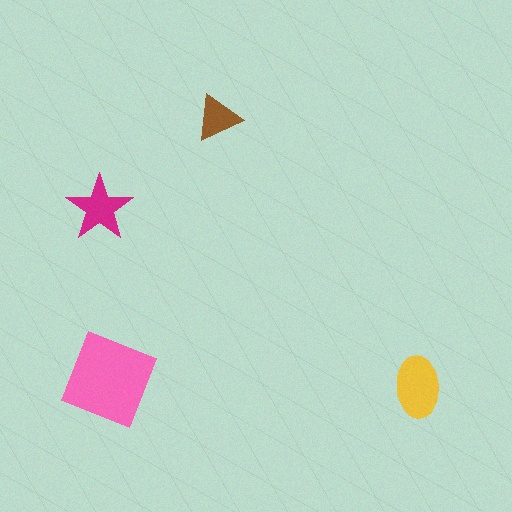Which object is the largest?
The pink diamond.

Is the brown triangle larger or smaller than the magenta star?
Smaller.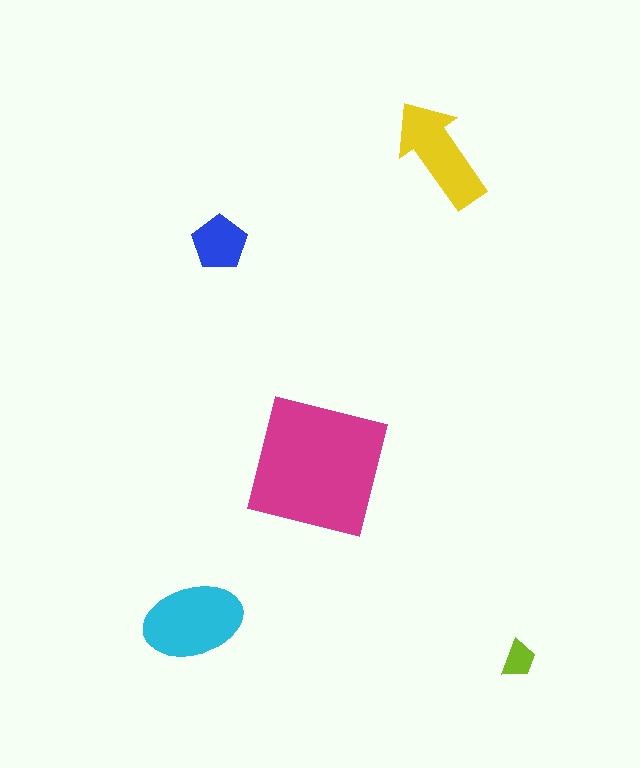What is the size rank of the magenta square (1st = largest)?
1st.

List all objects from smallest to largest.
The lime trapezoid, the blue pentagon, the yellow arrow, the cyan ellipse, the magenta square.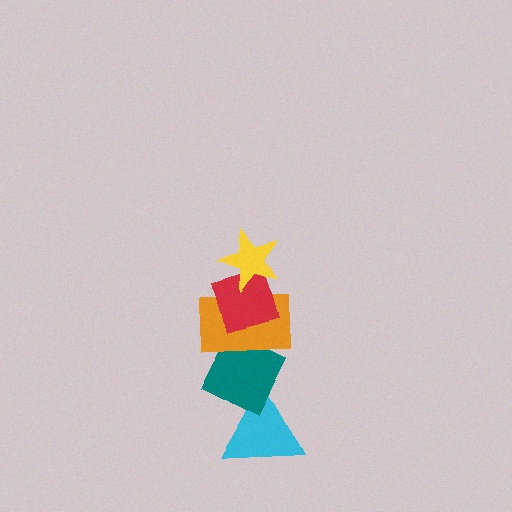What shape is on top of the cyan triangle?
The teal diamond is on top of the cyan triangle.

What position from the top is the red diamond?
The red diamond is 2nd from the top.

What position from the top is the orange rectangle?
The orange rectangle is 3rd from the top.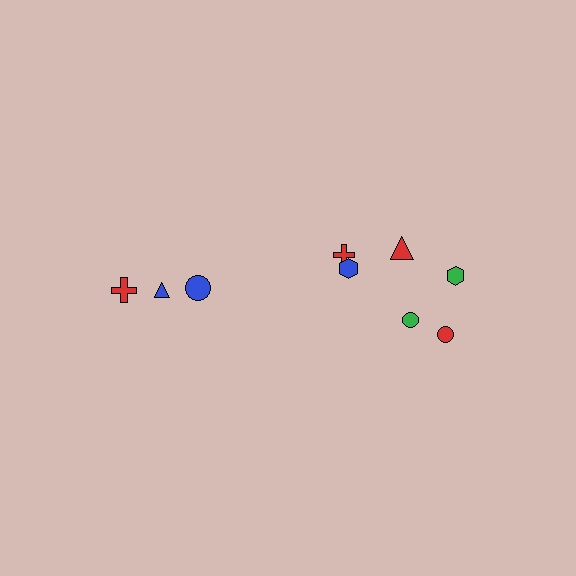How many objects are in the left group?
There are 3 objects.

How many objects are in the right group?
There are 6 objects.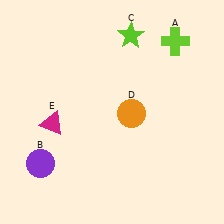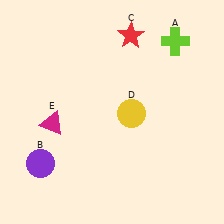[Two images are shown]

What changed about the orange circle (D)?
In Image 1, D is orange. In Image 2, it changed to yellow.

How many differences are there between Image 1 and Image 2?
There are 2 differences between the two images.